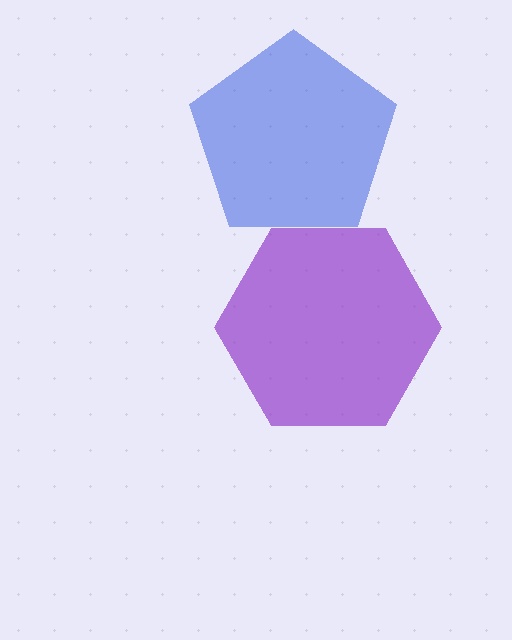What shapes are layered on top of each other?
The layered shapes are: a blue pentagon, a purple hexagon.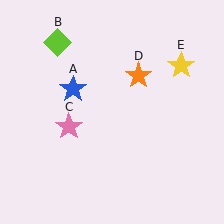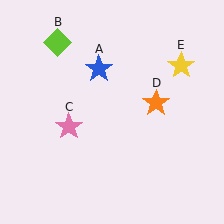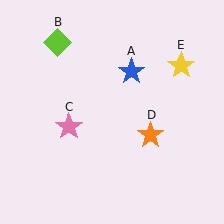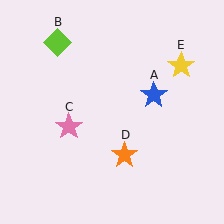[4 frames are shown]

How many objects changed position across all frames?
2 objects changed position: blue star (object A), orange star (object D).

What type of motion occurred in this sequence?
The blue star (object A), orange star (object D) rotated clockwise around the center of the scene.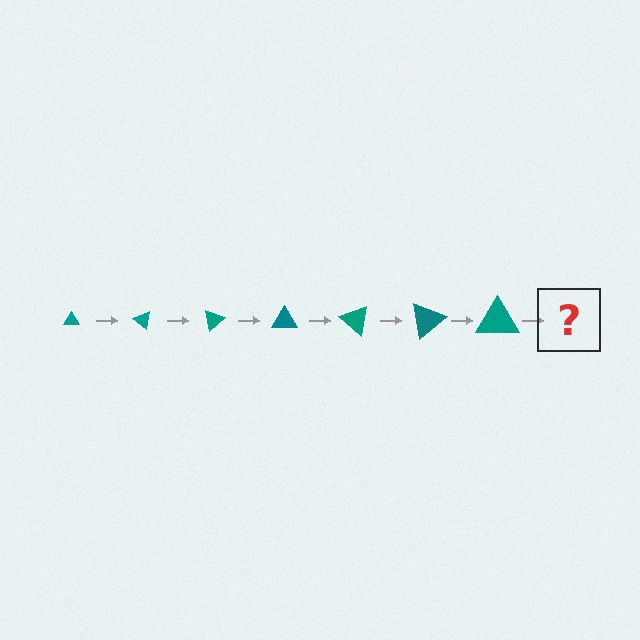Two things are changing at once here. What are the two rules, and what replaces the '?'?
The two rules are that the triangle grows larger each step and it rotates 40 degrees each step. The '?' should be a triangle, larger than the previous one and rotated 280 degrees from the start.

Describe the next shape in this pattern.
It should be a triangle, larger than the previous one and rotated 280 degrees from the start.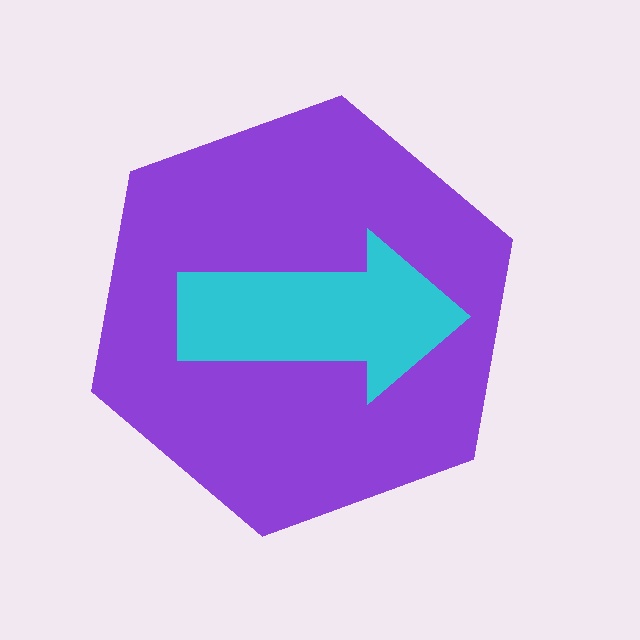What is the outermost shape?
The purple hexagon.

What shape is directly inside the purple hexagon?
The cyan arrow.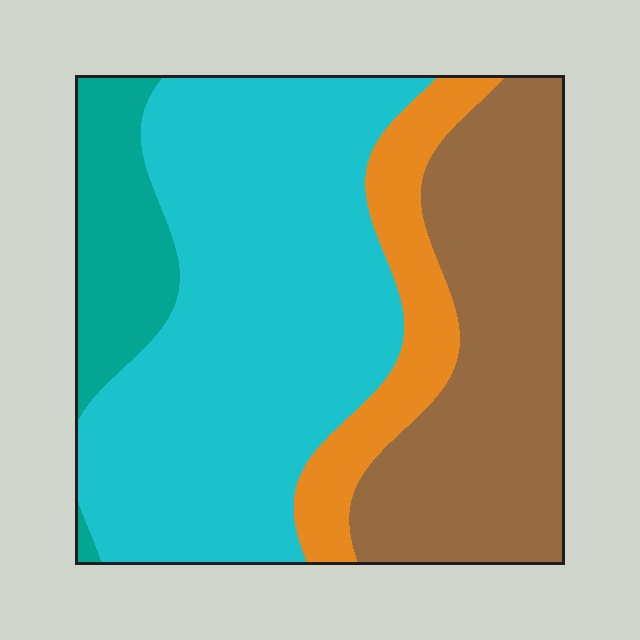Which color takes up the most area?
Cyan, at roughly 50%.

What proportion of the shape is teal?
Teal takes up about one tenth (1/10) of the shape.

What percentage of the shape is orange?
Orange takes up less than a sixth of the shape.